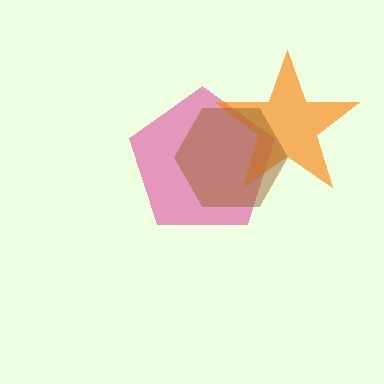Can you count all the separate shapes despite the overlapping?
Yes, there are 3 separate shapes.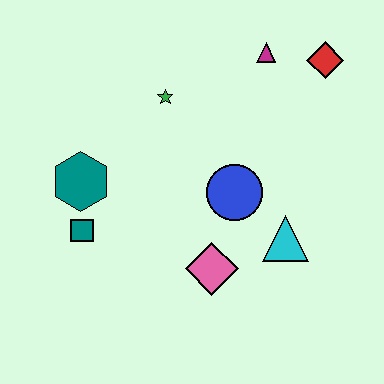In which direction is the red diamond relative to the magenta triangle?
The red diamond is to the right of the magenta triangle.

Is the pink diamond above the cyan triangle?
No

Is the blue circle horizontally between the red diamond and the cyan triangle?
No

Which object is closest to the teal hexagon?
The teal square is closest to the teal hexagon.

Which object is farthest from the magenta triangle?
The teal square is farthest from the magenta triangle.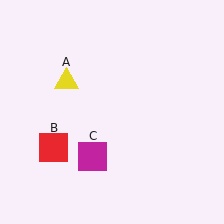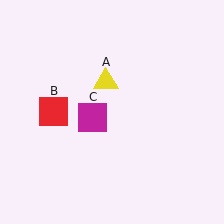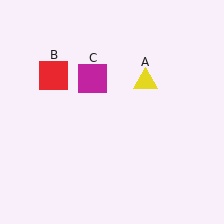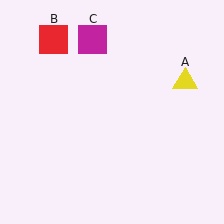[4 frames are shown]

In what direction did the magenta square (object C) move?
The magenta square (object C) moved up.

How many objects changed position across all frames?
3 objects changed position: yellow triangle (object A), red square (object B), magenta square (object C).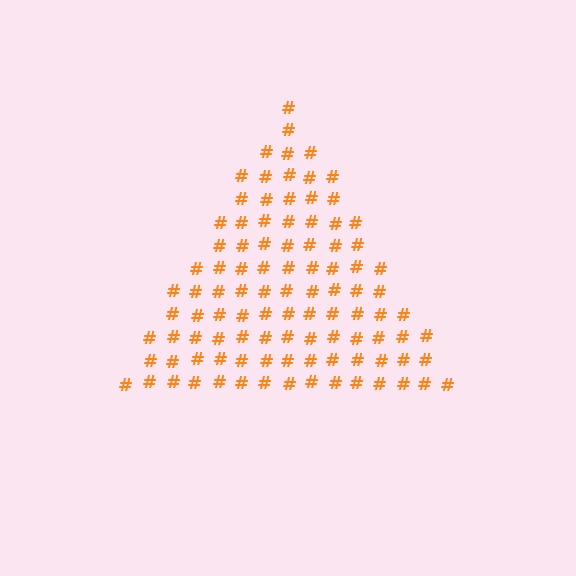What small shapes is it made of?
It is made of small hash symbols.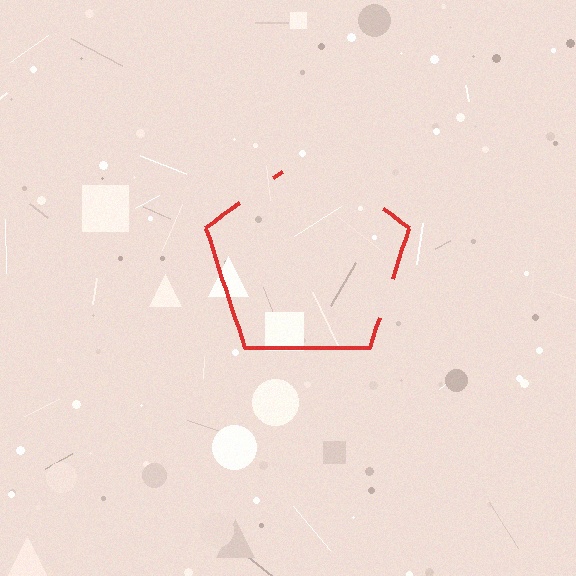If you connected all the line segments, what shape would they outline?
They would outline a pentagon.